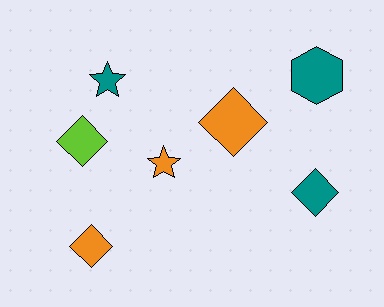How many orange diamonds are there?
There are 2 orange diamonds.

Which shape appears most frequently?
Diamond, with 4 objects.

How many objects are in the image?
There are 7 objects.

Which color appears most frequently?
Orange, with 3 objects.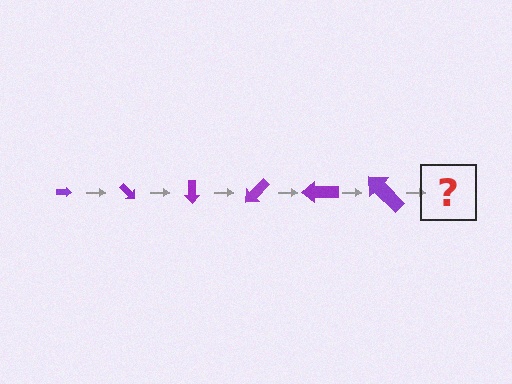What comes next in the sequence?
The next element should be an arrow, larger than the previous one and rotated 270 degrees from the start.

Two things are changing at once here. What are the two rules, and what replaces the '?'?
The two rules are that the arrow grows larger each step and it rotates 45 degrees each step. The '?' should be an arrow, larger than the previous one and rotated 270 degrees from the start.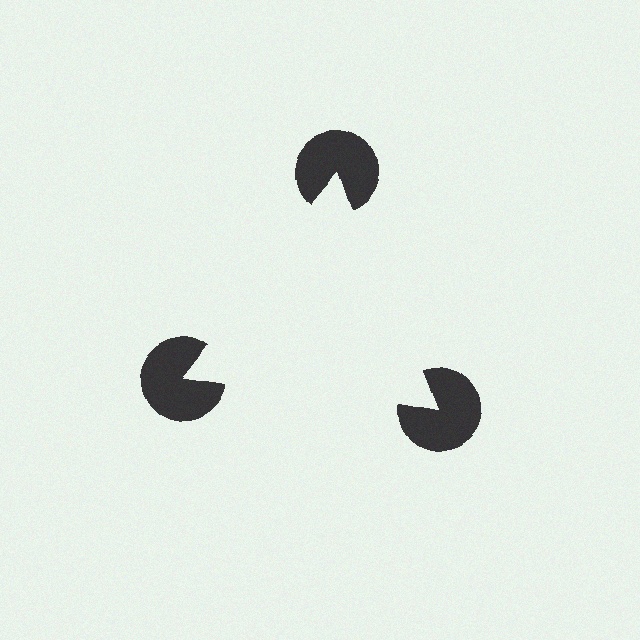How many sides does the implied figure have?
3 sides.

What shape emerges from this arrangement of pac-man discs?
An illusory triangle — its edges are inferred from the aligned wedge cuts in the pac-man discs, not physically drawn.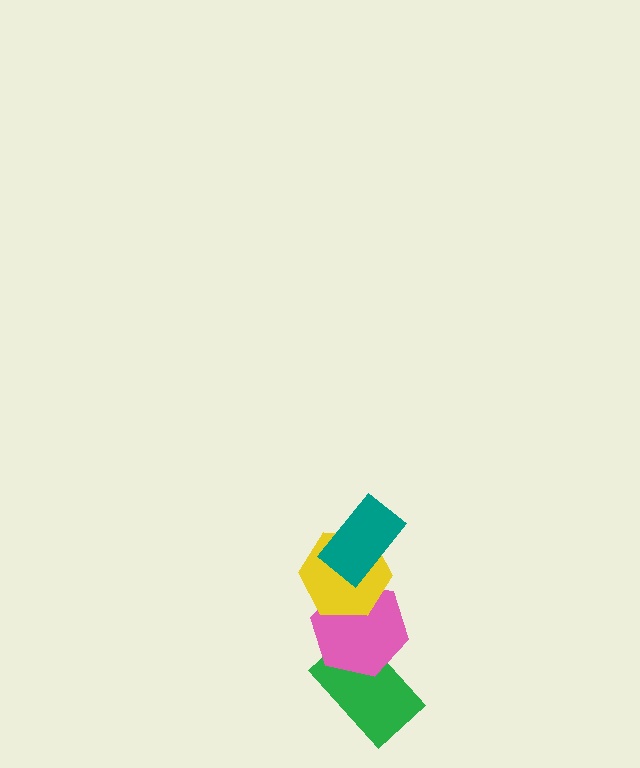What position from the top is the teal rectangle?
The teal rectangle is 1st from the top.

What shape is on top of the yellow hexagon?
The teal rectangle is on top of the yellow hexagon.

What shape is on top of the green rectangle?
The pink hexagon is on top of the green rectangle.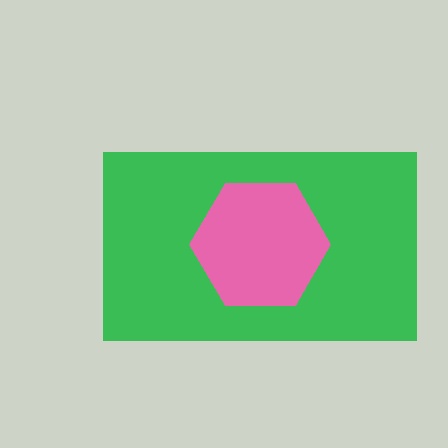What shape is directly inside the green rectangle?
The pink hexagon.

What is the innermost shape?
The pink hexagon.